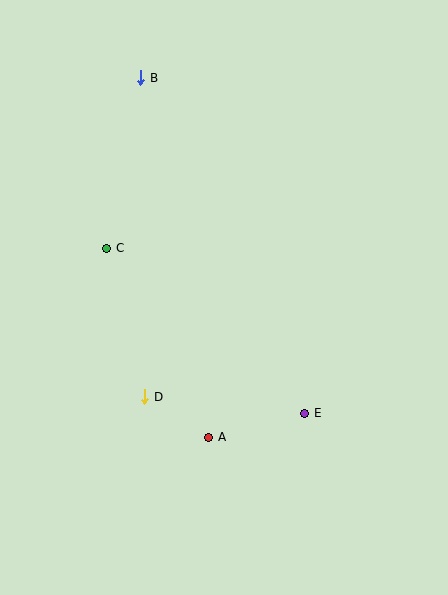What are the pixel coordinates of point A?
Point A is at (209, 437).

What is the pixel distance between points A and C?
The distance between A and C is 215 pixels.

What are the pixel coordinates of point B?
Point B is at (141, 78).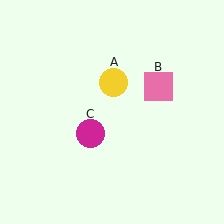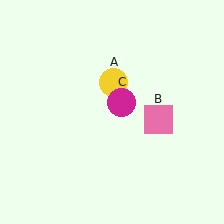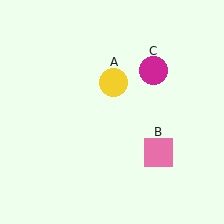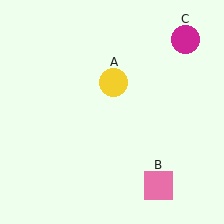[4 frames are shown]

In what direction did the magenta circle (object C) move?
The magenta circle (object C) moved up and to the right.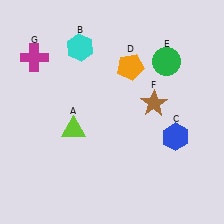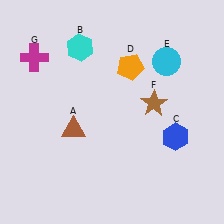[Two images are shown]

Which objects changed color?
A changed from lime to brown. E changed from green to cyan.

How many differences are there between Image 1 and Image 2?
There are 2 differences between the two images.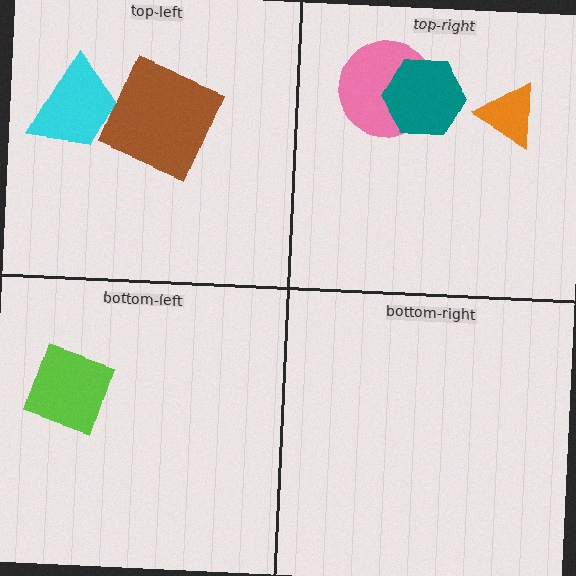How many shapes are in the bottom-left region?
1.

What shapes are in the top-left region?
The brown square, the cyan trapezoid.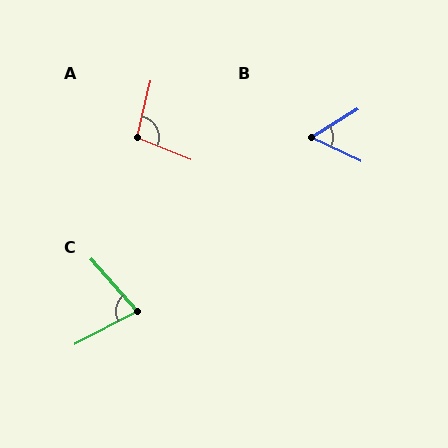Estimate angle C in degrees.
Approximately 77 degrees.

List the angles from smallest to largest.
B (57°), C (77°), A (99°).